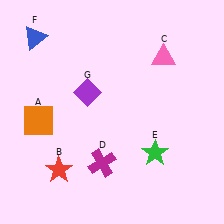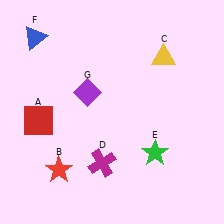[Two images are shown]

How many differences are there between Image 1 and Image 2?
There are 2 differences between the two images.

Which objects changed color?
A changed from orange to red. C changed from pink to yellow.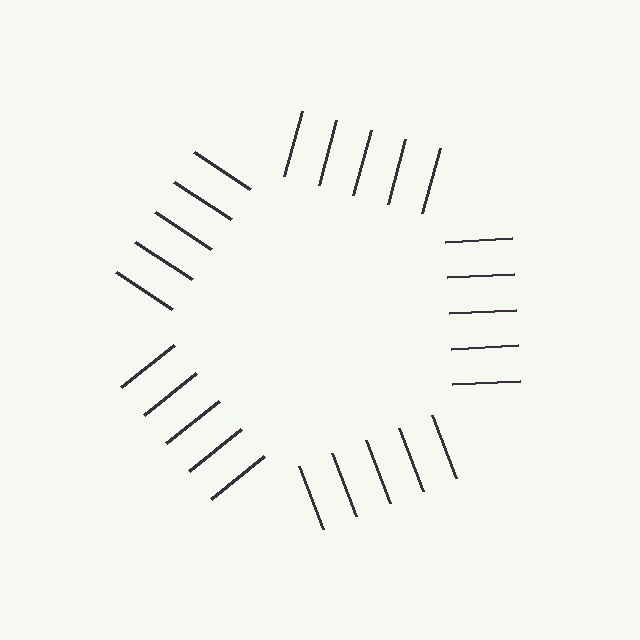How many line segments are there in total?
25 — 5 along each of the 5 edges.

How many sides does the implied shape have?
5 sides — the line-ends trace a pentagon.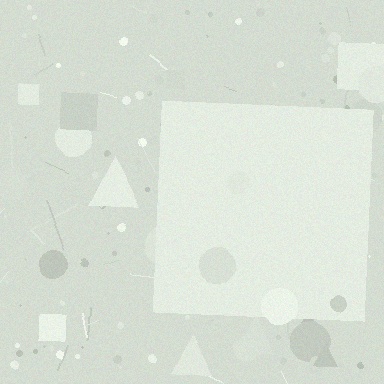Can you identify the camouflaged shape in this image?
The camouflaged shape is a square.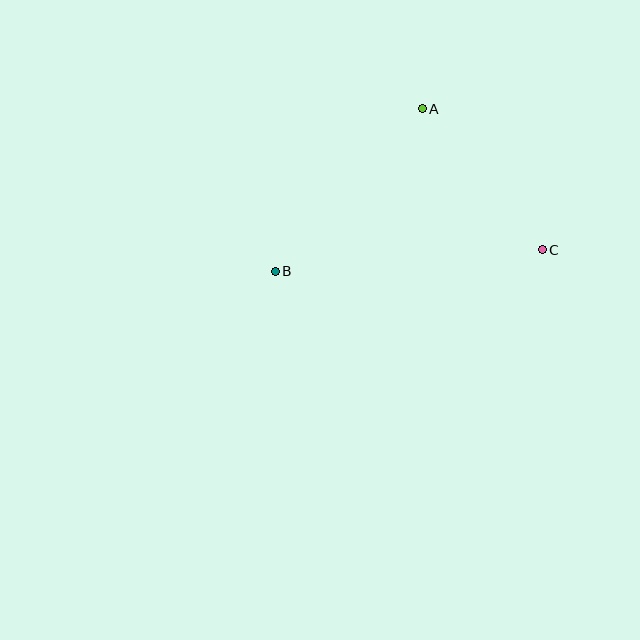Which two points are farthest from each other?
Points B and C are farthest from each other.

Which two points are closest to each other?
Points A and C are closest to each other.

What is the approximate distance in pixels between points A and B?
The distance between A and B is approximately 219 pixels.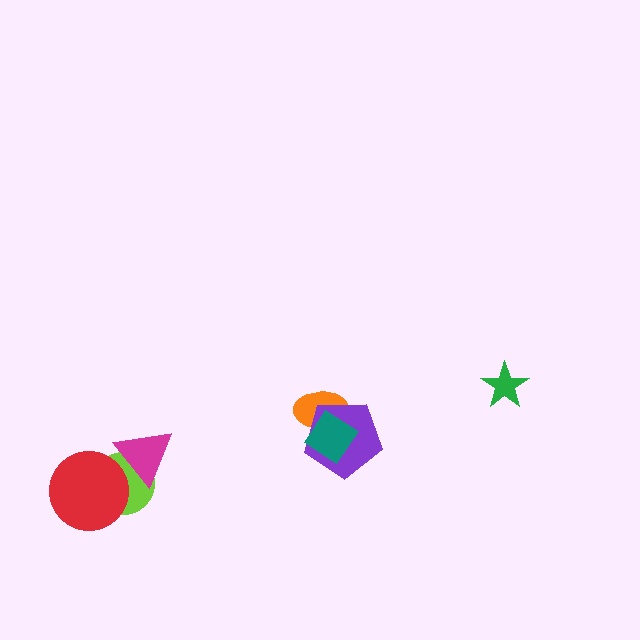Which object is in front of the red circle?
The magenta triangle is in front of the red circle.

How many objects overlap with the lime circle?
2 objects overlap with the lime circle.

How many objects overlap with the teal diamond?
2 objects overlap with the teal diamond.